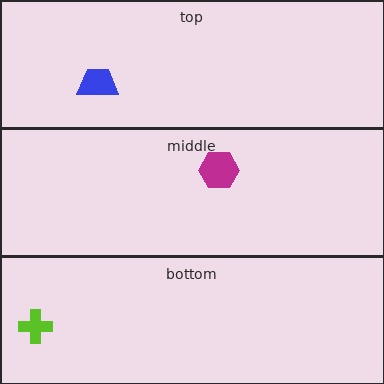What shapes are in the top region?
The blue trapezoid.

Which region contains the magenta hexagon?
The middle region.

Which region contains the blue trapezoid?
The top region.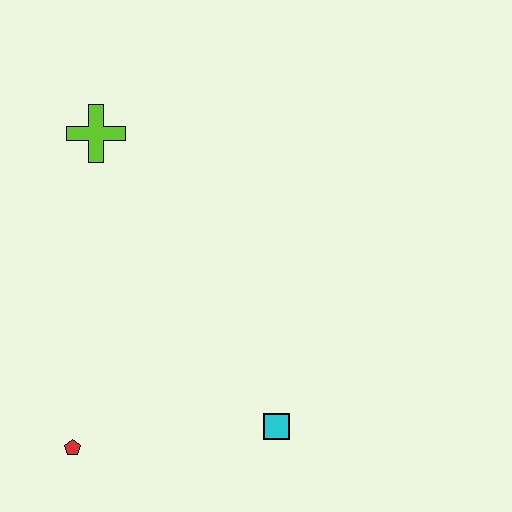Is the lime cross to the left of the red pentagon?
No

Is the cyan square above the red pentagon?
Yes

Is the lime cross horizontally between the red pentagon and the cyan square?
Yes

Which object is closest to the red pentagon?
The cyan square is closest to the red pentagon.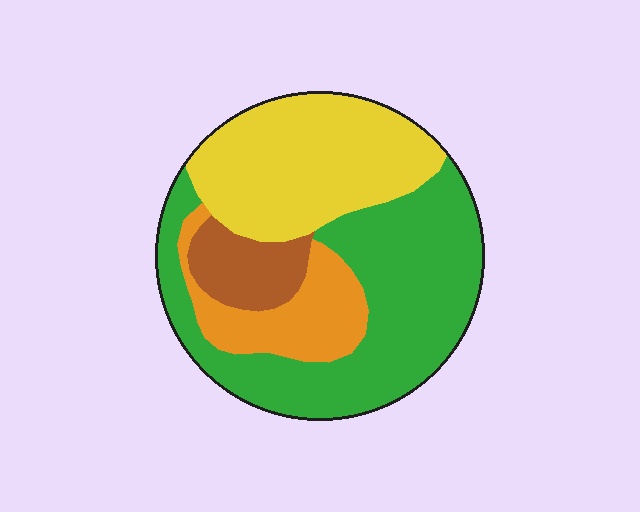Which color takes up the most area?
Green, at roughly 45%.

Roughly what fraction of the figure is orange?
Orange takes up less than a sixth of the figure.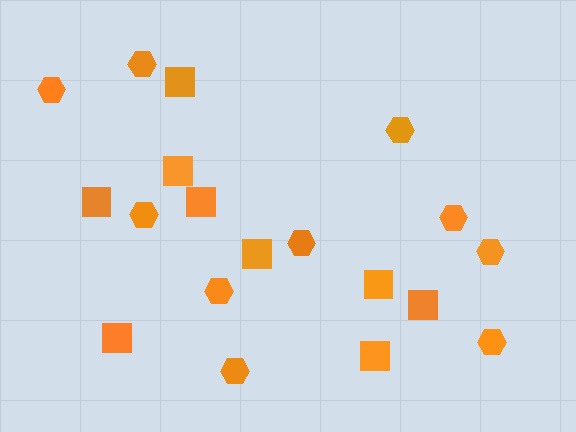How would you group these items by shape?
There are 2 groups: one group of squares (9) and one group of hexagons (10).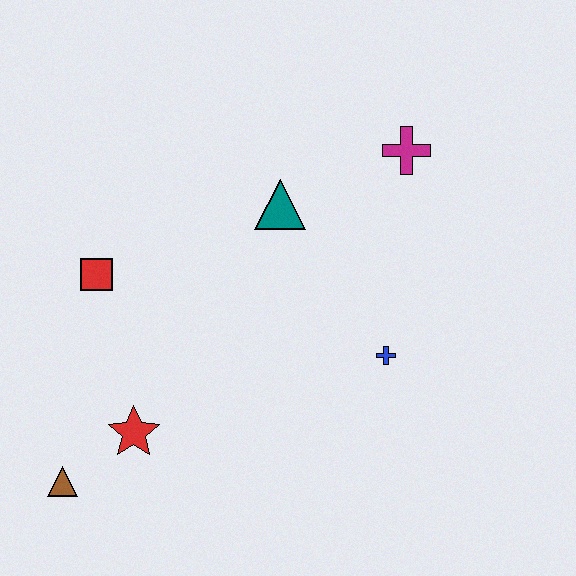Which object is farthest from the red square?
The magenta cross is farthest from the red square.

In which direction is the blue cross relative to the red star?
The blue cross is to the right of the red star.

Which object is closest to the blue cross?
The teal triangle is closest to the blue cross.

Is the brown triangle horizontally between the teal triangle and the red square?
No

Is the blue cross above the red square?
No